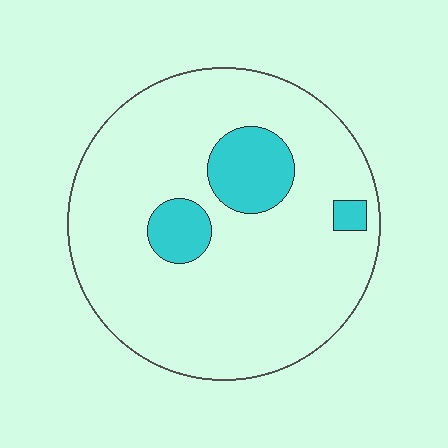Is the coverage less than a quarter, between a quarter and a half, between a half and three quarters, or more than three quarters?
Less than a quarter.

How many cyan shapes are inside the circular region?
3.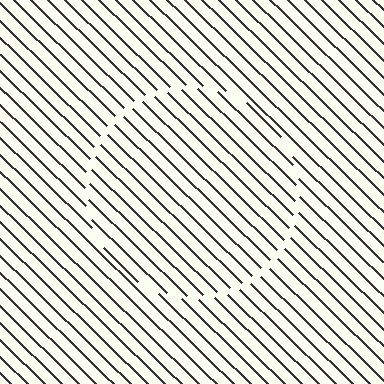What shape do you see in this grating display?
An illusory circle. The interior of the shape contains the same grating, shifted by half a period — the contour is defined by the phase discontinuity where line-ends from the inner and outer gratings abut.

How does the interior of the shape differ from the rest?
The interior of the shape contains the same grating, shifted by half a period — the contour is defined by the phase discontinuity where line-ends from the inner and outer gratings abut.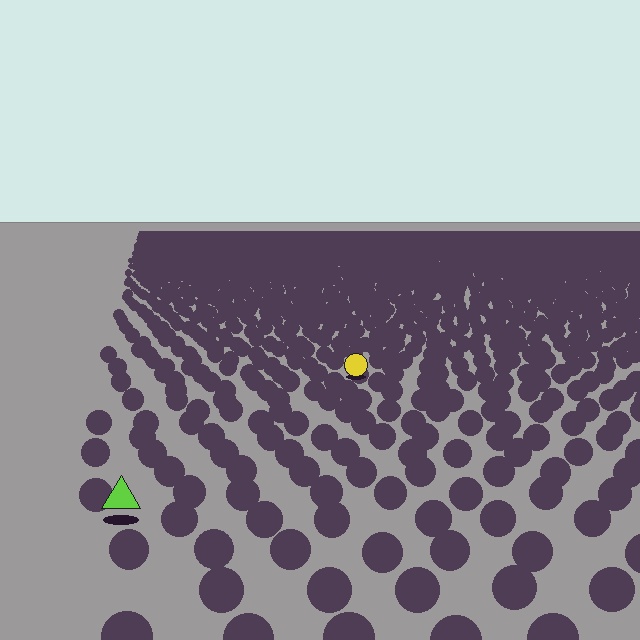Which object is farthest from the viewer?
The yellow circle is farthest from the viewer. It appears smaller and the ground texture around it is denser.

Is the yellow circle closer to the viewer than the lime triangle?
No. The lime triangle is closer — you can tell from the texture gradient: the ground texture is coarser near it.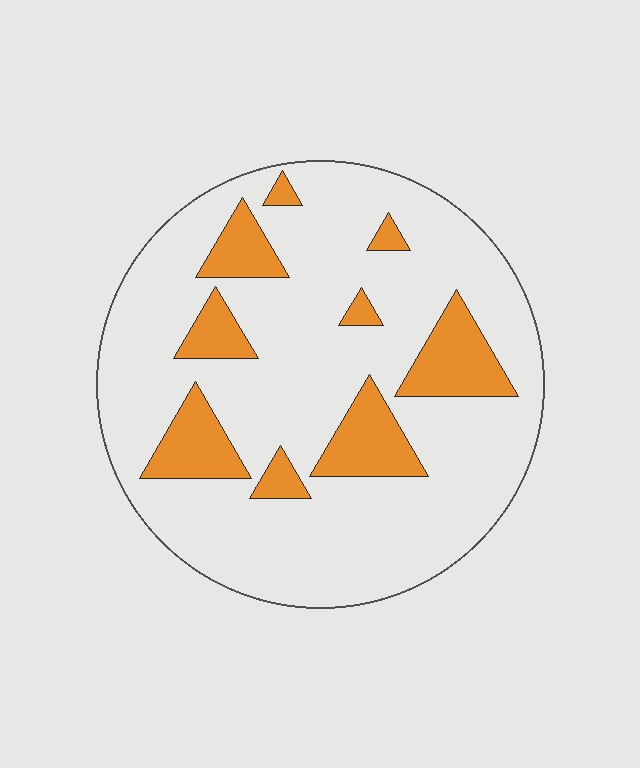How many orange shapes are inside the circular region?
9.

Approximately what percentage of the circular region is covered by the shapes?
Approximately 20%.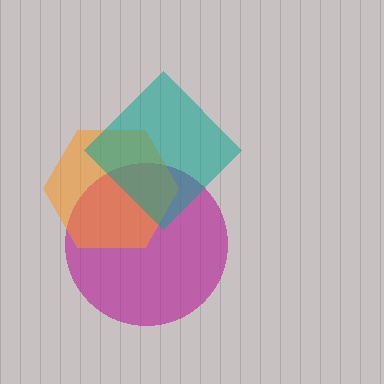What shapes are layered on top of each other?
The layered shapes are: a magenta circle, an orange hexagon, a teal diamond.